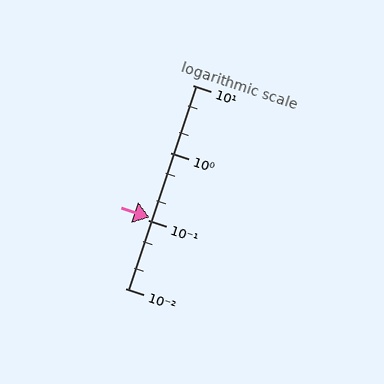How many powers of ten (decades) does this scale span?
The scale spans 3 decades, from 0.01 to 10.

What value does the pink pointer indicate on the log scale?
The pointer indicates approximately 0.11.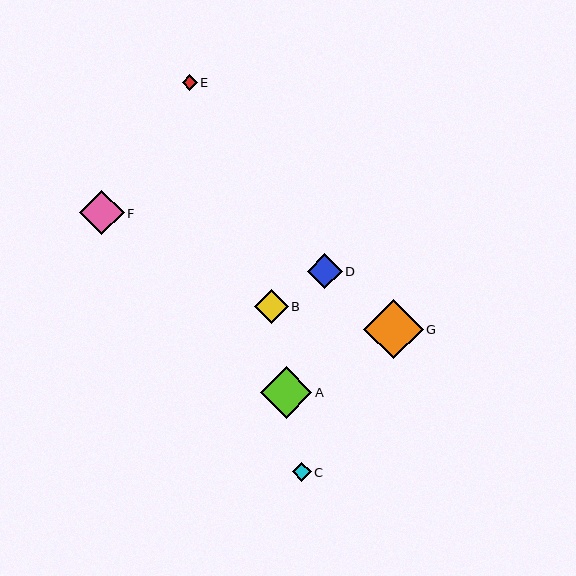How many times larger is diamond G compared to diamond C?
Diamond G is approximately 3.2 times the size of diamond C.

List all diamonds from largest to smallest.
From largest to smallest: G, A, F, D, B, C, E.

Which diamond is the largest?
Diamond G is the largest with a size of approximately 60 pixels.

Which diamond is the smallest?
Diamond E is the smallest with a size of approximately 15 pixels.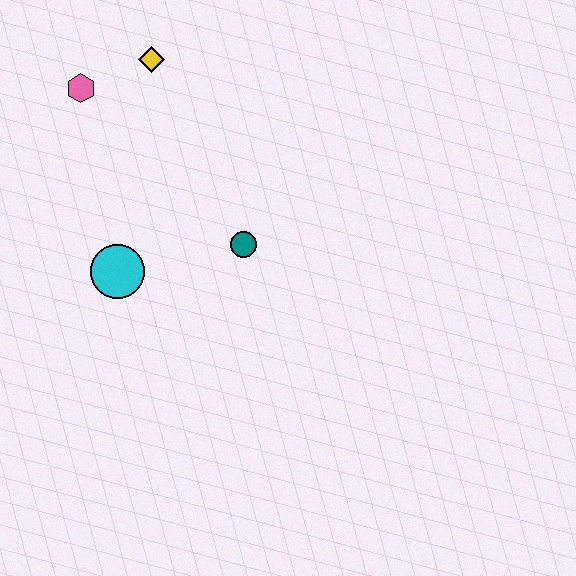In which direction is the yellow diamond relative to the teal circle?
The yellow diamond is above the teal circle.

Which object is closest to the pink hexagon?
The yellow diamond is closest to the pink hexagon.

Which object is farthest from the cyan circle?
The yellow diamond is farthest from the cyan circle.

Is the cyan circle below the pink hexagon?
Yes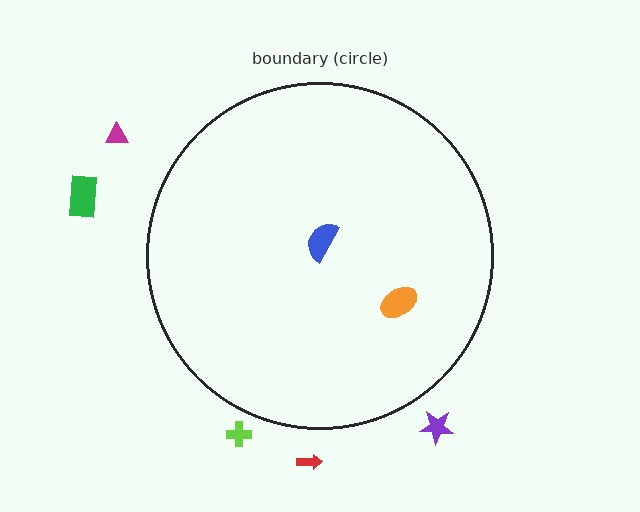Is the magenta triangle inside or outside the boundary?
Outside.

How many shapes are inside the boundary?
2 inside, 5 outside.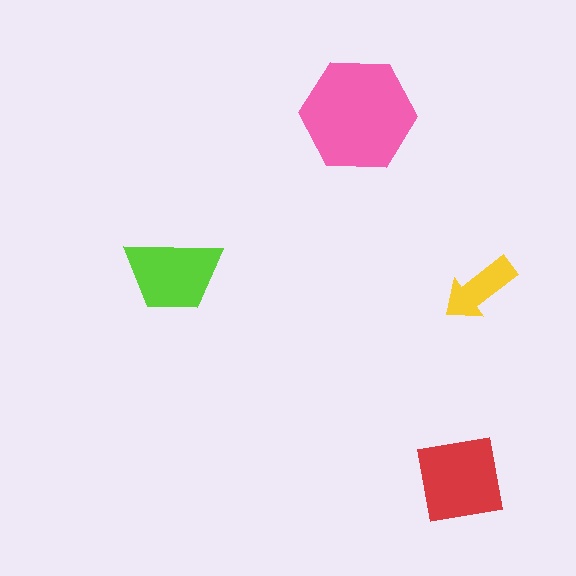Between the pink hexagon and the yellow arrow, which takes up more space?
The pink hexagon.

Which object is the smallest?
The yellow arrow.